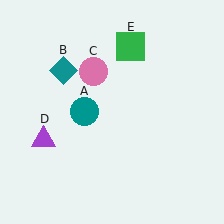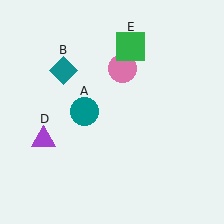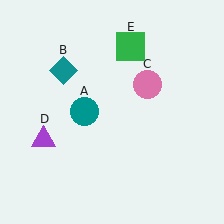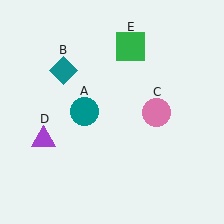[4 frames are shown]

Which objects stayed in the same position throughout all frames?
Teal circle (object A) and teal diamond (object B) and purple triangle (object D) and green square (object E) remained stationary.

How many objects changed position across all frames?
1 object changed position: pink circle (object C).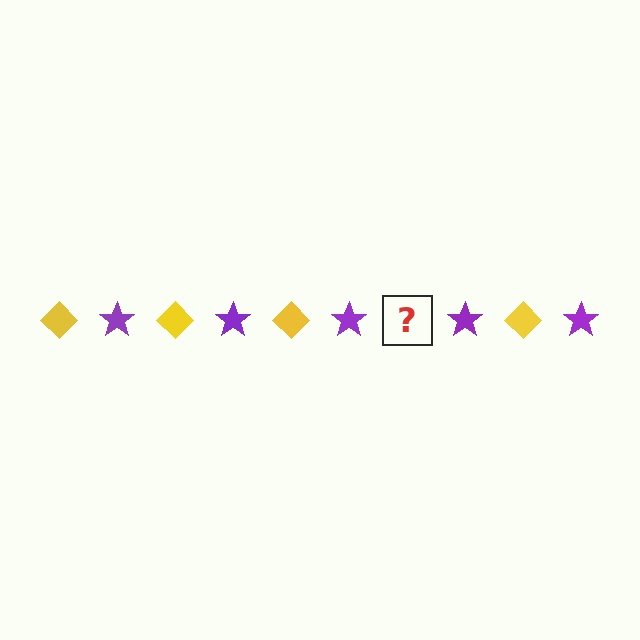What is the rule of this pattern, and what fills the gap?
The rule is that the pattern alternates between yellow diamond and purple star. The gap should be filled with a yellow diamond.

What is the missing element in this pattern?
The missing element is a yellow diamond.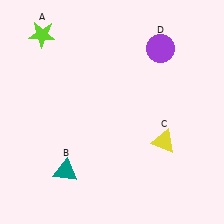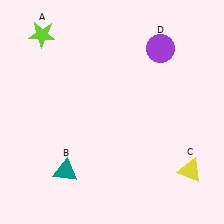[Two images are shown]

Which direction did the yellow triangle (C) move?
The yellow triangle (C) moved down.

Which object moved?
The yellow triangle (C) moved down.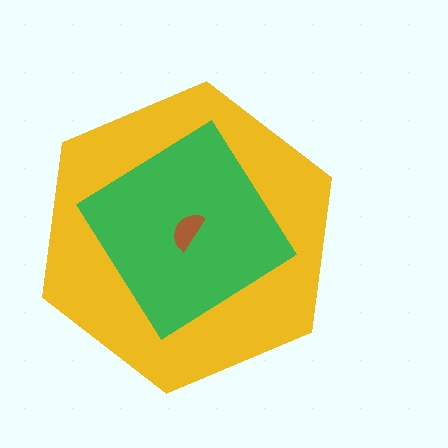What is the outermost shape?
The yellow hexagon.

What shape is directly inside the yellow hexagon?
The green diamond.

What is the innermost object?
The brown semicircle.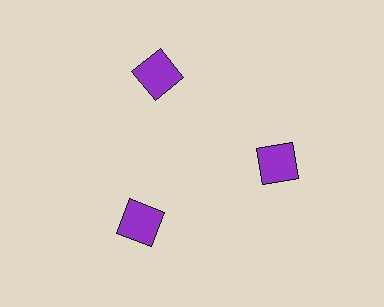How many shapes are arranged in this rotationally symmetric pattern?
There are 3 shapes, arranged in 3 groups of 1.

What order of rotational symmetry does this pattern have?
This pattern has 3-fold rotational symmetry.